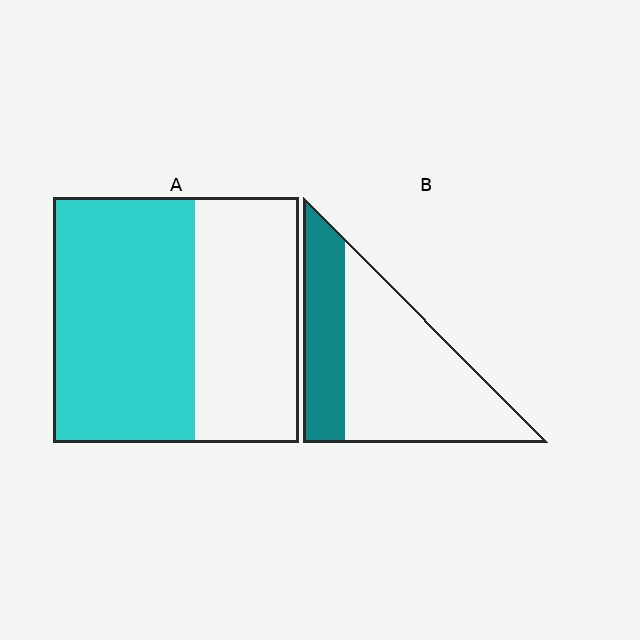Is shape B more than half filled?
No.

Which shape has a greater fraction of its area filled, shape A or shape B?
Shape A.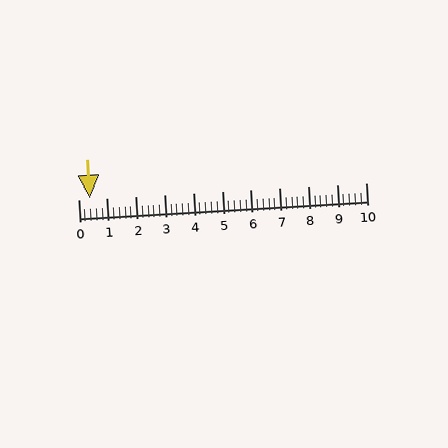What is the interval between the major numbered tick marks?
The major tick marks are spaced 1 units apart.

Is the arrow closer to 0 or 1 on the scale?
The arrow is closer to 0.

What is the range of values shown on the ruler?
The ruler shows values from 0 to 10.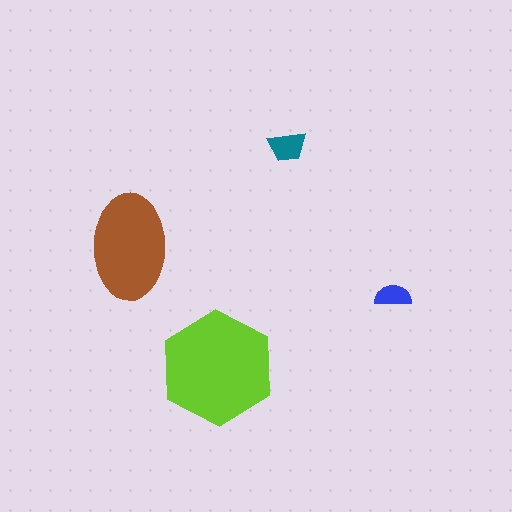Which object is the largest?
The lime hexagon.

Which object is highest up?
The teal trapezoid is topmost.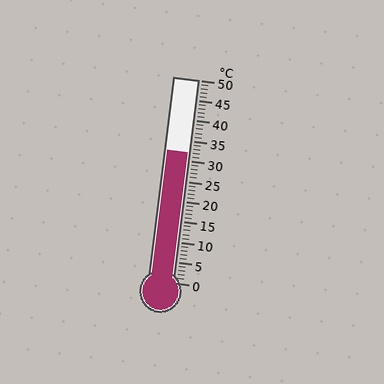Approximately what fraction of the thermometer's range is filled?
The thermometer is filled to approximately 65% of its range.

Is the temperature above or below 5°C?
The temperature is above 5°C.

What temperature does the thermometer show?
The thermometer shows approximately 32°C.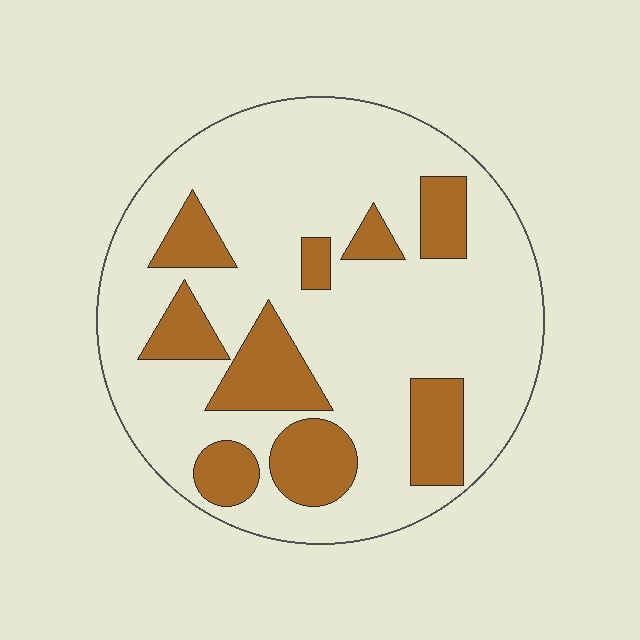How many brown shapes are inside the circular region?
9.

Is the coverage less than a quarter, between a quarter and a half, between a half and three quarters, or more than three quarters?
Less than a quarter.